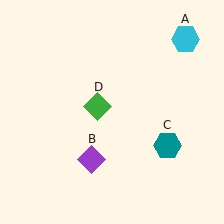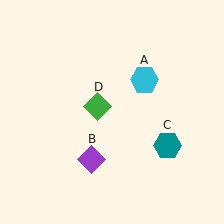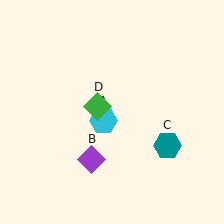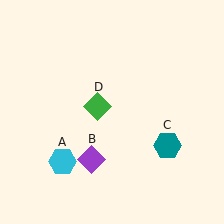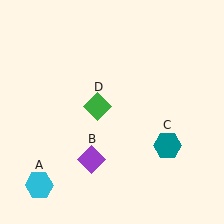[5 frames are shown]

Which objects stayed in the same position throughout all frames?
Purple diamond (object B) and teal hexagon (object C) and green diamond (object D) remained stationary.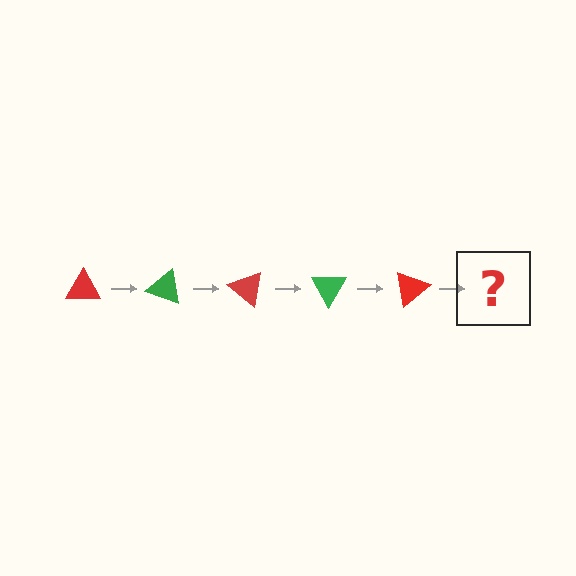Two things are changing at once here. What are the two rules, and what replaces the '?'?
The two rules are that it rotates 20 degrees each step and the color cycles through red and green. The '?' should be a green triangle, rotated 100 degrees from the start.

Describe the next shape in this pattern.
It should be a green triangle, rotated 100 degrees from the start.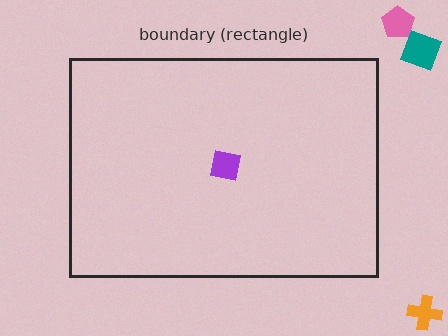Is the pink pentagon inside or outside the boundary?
Outside.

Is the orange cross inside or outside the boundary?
Outside.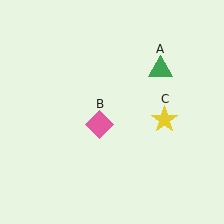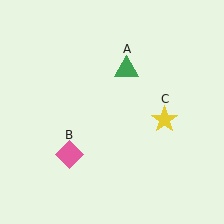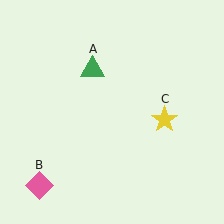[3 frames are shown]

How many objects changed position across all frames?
2 objects changed position: green triangle (object A), pink diamond (object B).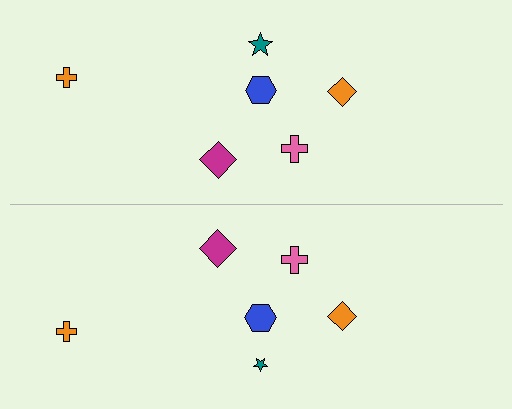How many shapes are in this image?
There are 12 shapes in this image.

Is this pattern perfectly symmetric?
No, the pattern is not perfectly symmetric. The teal star on the bottom side has a different size than its mirror counterpart.